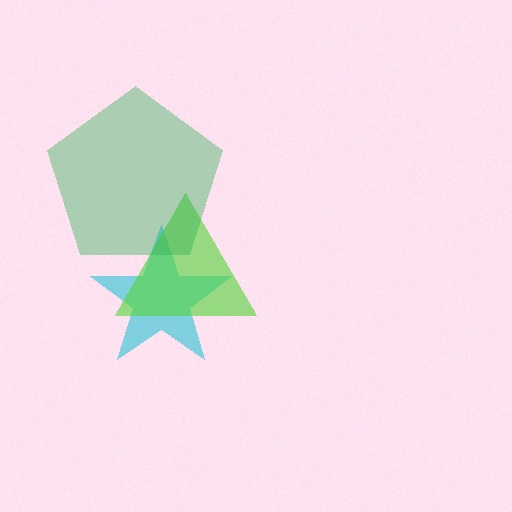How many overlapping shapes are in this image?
There are 3 overlapping shapes in the image.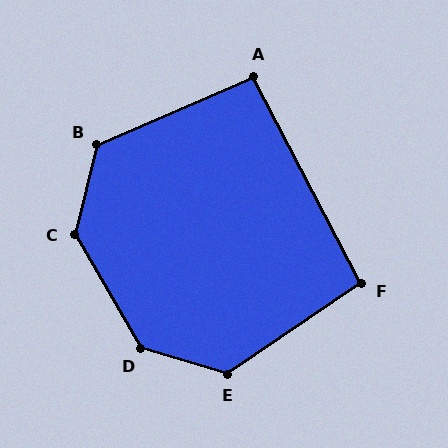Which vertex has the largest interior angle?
D, at approximately 136 degrees.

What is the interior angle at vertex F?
Approximately 96 degrees (obtuse).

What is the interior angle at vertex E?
Approximately 130 degrees (obtuse).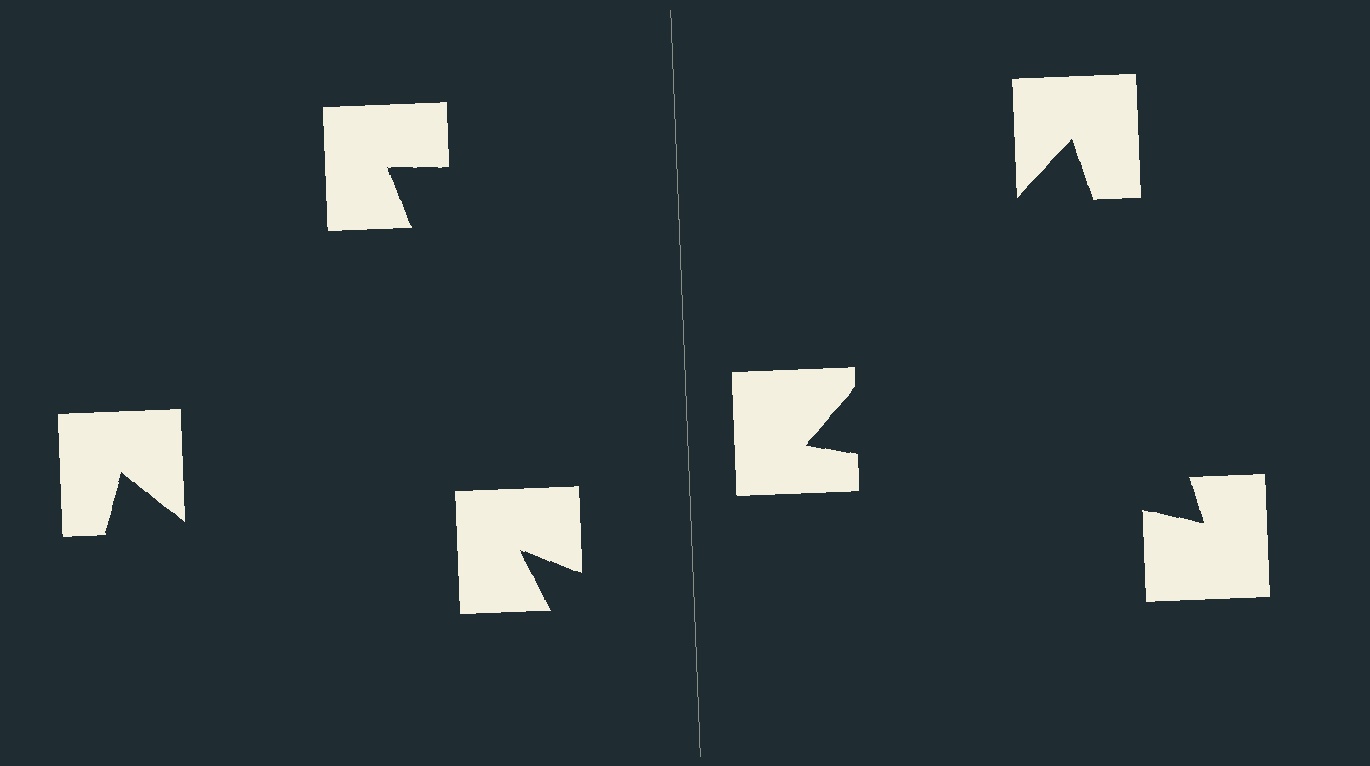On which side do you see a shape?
An illusory triangle appears on the right side. On the left side the wedge cuts are rotated, so no coherent shape forms.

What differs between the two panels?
The notched squares are positioned identically on both sides; only the wedge orientations differ. On the right they align to a triangle; on the left they are misaligned.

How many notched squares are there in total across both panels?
6 — 3 on each side.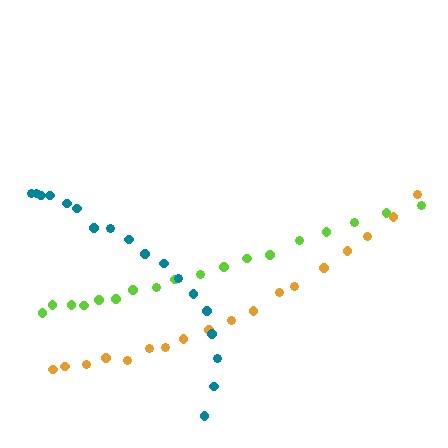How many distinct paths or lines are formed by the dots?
There are 3 distinct paths.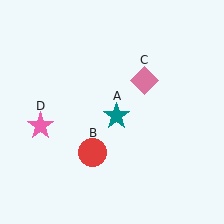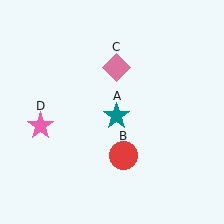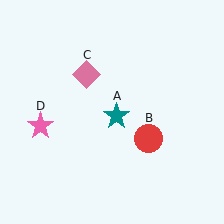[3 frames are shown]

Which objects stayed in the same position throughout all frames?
Teal star (object A) and pink star (object D) remained stationary.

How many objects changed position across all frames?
2 objects changed position: red circle (object B), pink diamond (object C).